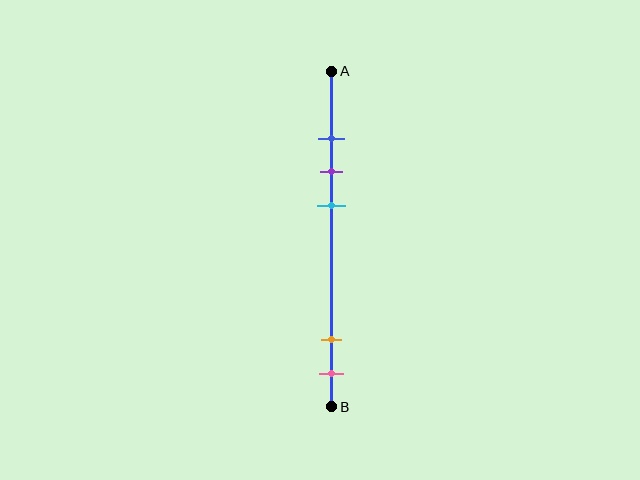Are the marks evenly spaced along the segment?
No, the marks are not evenly spaced.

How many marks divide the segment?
There are 5 marks dividing the segment.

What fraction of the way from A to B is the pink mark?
The pink mark is approximately 90% (0.9) of the way from A to B.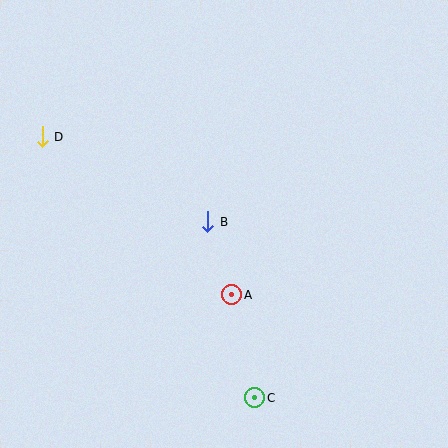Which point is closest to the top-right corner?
Point B is closest to the top-right corner.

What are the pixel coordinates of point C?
Point C is at (255, 398).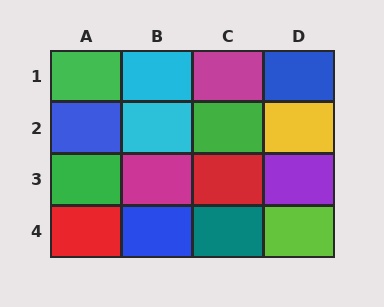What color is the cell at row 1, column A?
Green.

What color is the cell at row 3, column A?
Green.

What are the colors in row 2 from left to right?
Blue, cyan, green, yellow.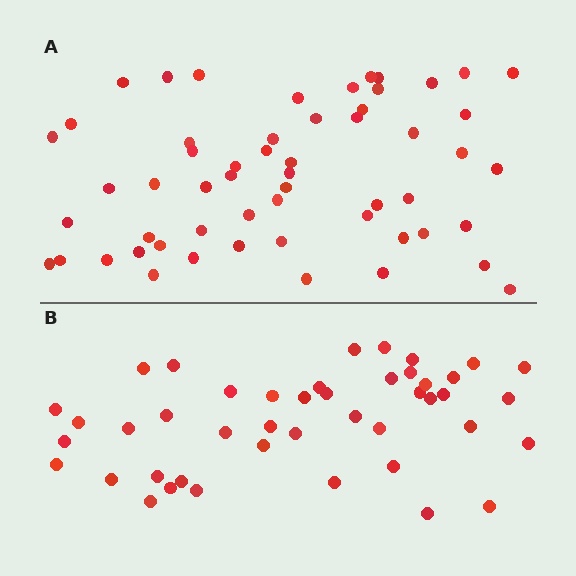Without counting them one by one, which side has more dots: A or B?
Region A (the top region) has more dots.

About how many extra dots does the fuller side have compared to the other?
Region A has roughly 12 or so more dots than region B.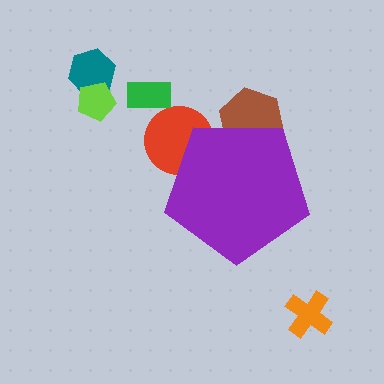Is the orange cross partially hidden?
No, the orange cross is fully visible.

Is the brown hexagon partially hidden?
Yes, the brown hexagon is partially hidden behind the purple pentagon.